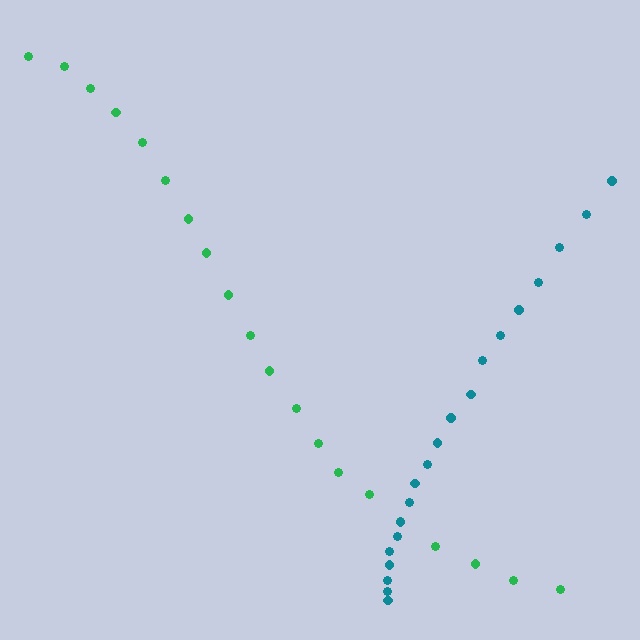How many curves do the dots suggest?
There are 2 distinct paths.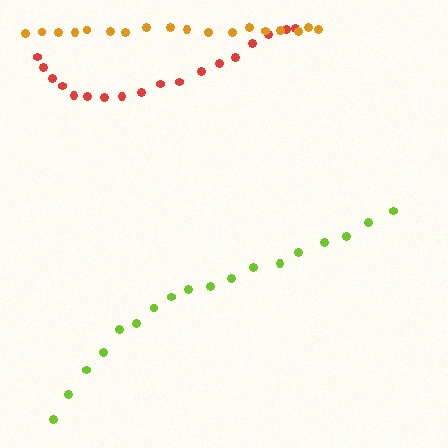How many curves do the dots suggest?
There are 3 distinct paths.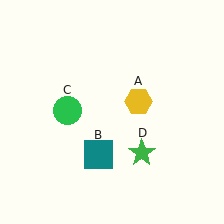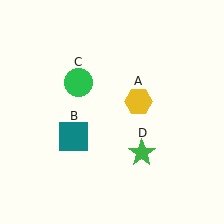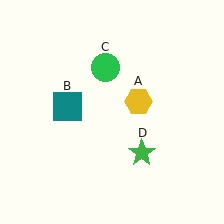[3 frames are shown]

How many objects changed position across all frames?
2 objects changed position: teal square (object B), green circle (object C).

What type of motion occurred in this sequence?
The teal square (object B), green circle (object C) rotated clockwise around the center of the scene.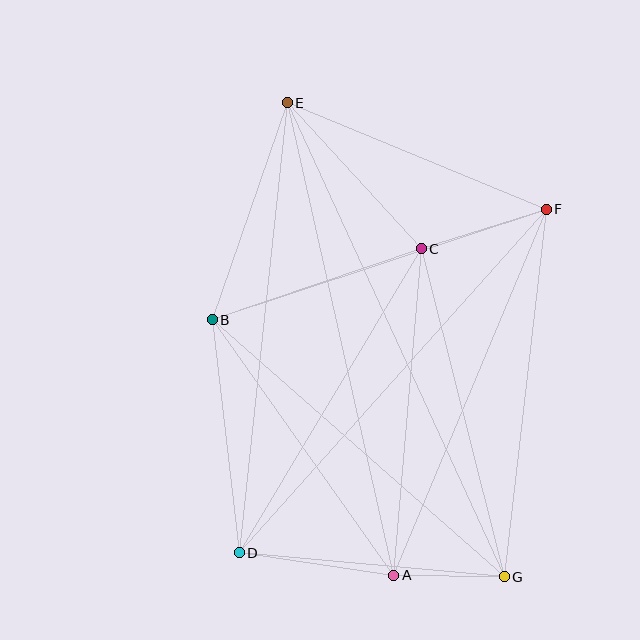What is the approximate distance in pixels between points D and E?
The distance between D and E is approximately 452 pixels.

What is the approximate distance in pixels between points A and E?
The distance between A and E is approximately 484 pixels.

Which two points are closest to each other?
Points A and G are closest to each other.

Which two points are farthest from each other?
Points E and G are farthest from each other.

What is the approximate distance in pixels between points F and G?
The distance between F and G is approximately 370 pixels.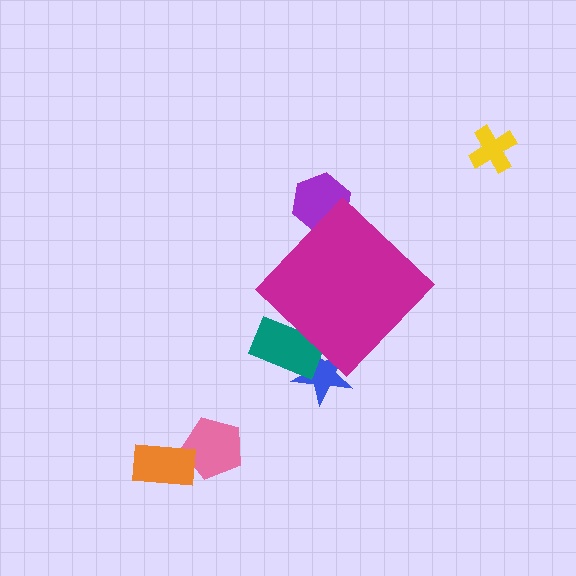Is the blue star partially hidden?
Yes, the blue star is partially hidden behind the magenta diamond.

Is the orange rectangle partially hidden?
No, the orange rectangle is fully visible.